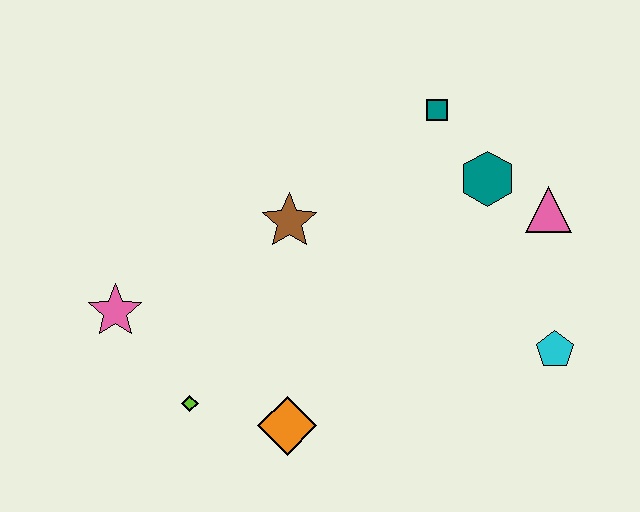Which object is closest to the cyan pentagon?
The pink triangle is closest to the cyan pentagon.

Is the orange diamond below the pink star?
Yes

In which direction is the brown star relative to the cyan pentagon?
The brown star is to the left of the cyan pentagon.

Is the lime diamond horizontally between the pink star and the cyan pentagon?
Yes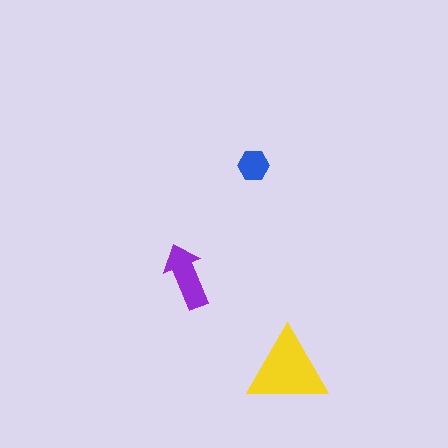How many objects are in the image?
There are 3 objects in the image.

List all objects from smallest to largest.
The blue hexagon, the purple arrow, the yellow triangle.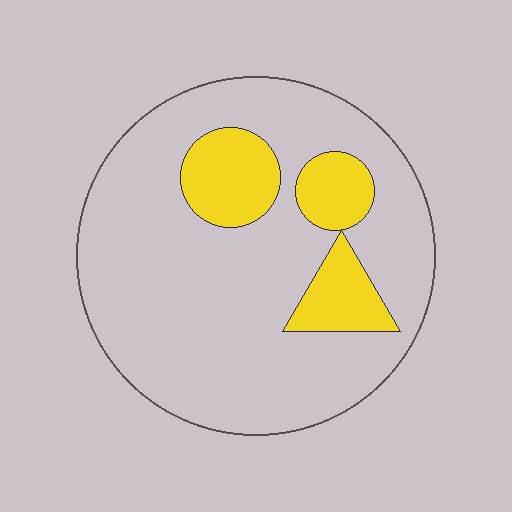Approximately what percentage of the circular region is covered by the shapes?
Approximately 20%.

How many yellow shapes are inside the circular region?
3.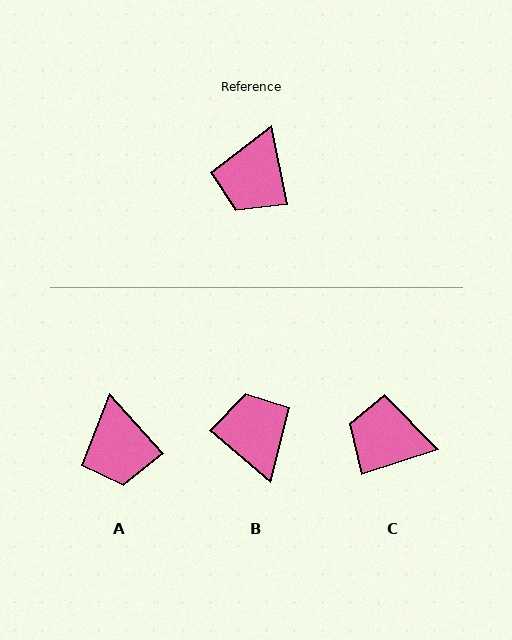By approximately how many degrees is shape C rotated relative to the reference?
Approximately 83 degrees clockwise.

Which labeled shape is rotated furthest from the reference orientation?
B, about 141 degrees away.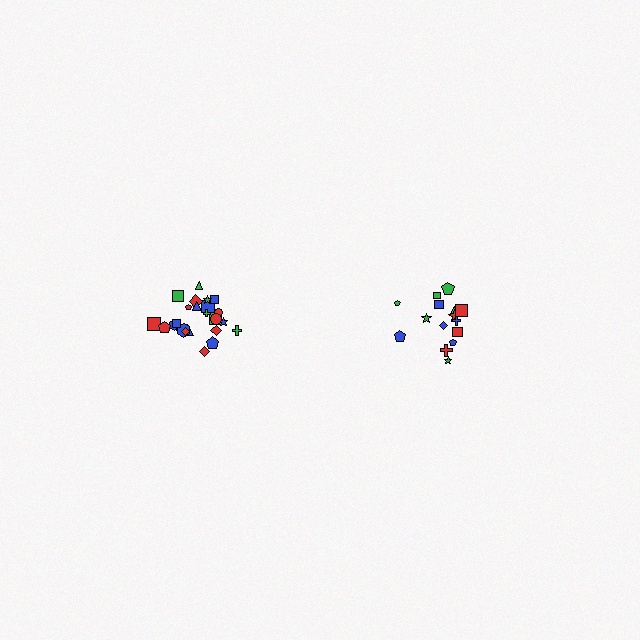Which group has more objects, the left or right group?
The left group.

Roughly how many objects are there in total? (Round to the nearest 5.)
Roughly 40 objects in total.